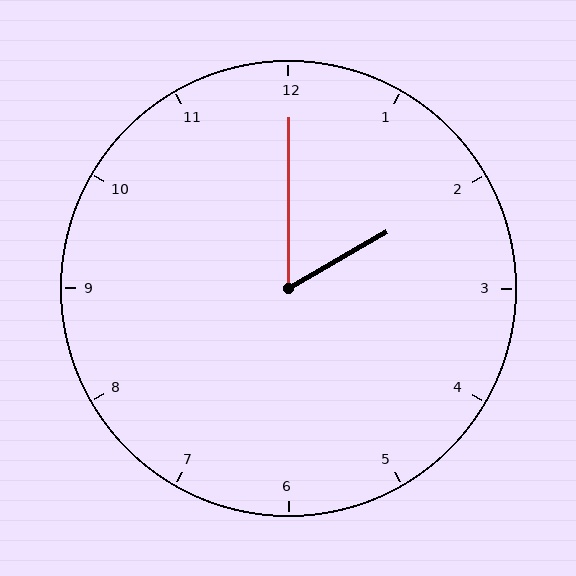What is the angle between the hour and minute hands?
Approximately 60 degrees.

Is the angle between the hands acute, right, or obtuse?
It is acute.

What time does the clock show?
2:00.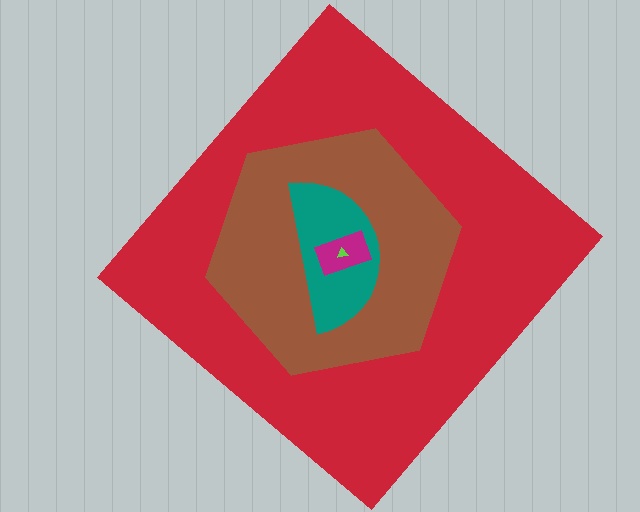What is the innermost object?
The lime triangle.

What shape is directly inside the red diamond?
The brown hexagon.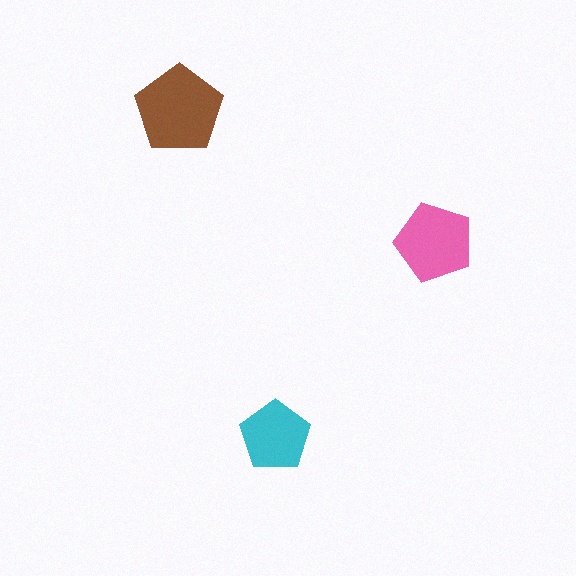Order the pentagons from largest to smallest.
the brown one, the pink one, the cyan one.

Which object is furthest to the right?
The pink pentagon is rightmost.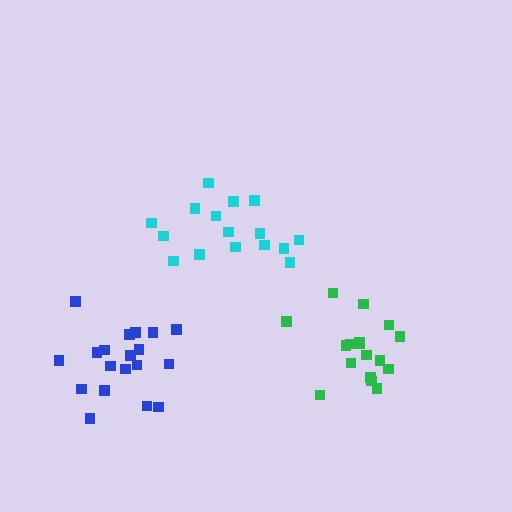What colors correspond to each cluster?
The clusters are colored: cyan, blue, green.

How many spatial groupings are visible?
There are 3 spatial groupings.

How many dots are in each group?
Group 1: 16 dots, Group 2: 19 dots, Group 3: 17 dots (52 total).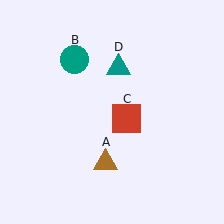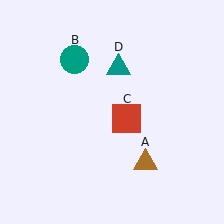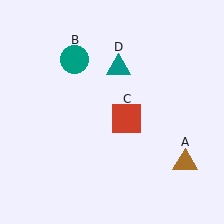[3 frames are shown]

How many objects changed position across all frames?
1 object changed position: brown triangle (object A).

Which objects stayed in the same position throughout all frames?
Teal circle (object B) and red square (object C) and teal triangle (object D) remained stationary.